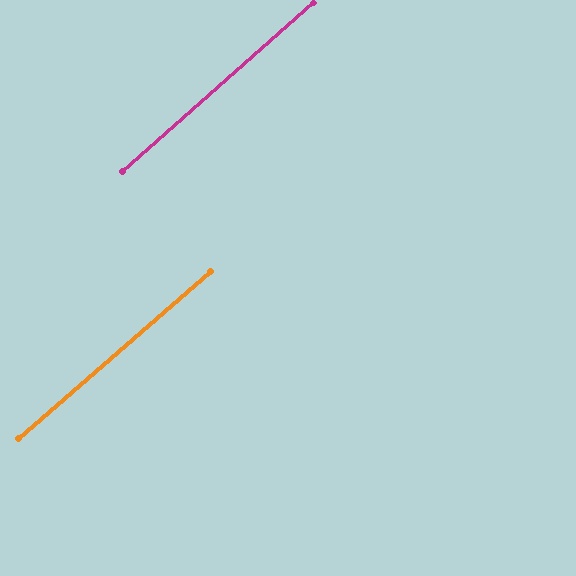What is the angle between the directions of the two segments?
Approximately 1 degree.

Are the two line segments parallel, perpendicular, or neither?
Parallel — their directions differ by only 0.5°.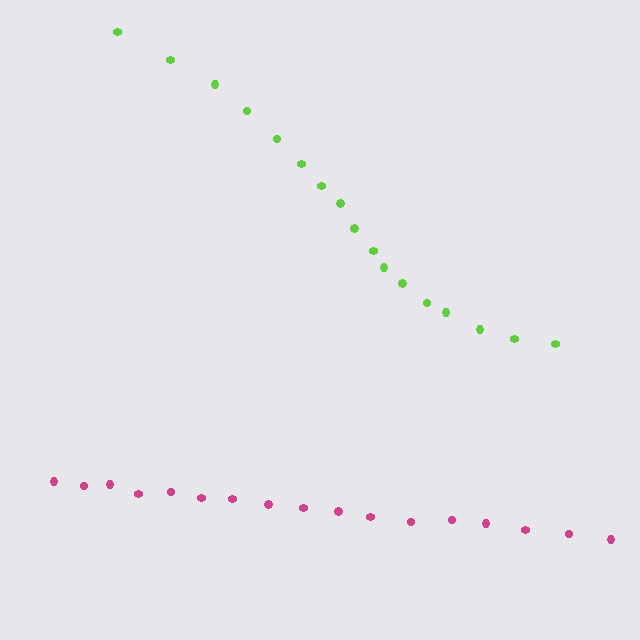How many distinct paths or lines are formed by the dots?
There are 2 distinct paths.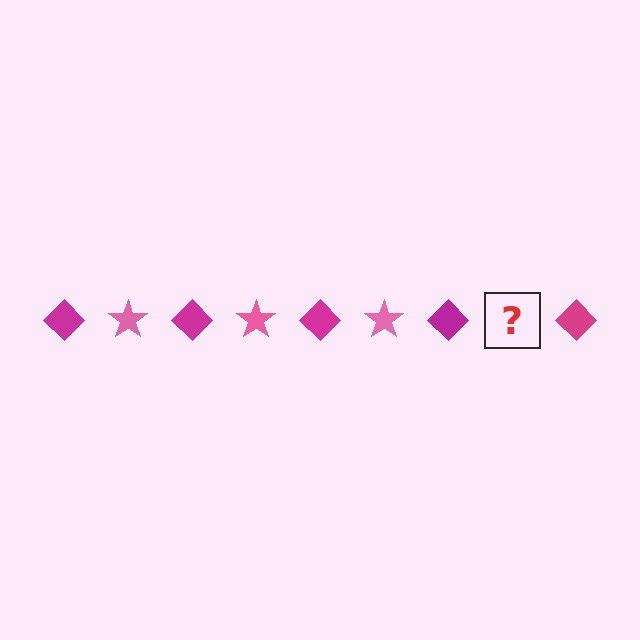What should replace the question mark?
The question mark should be replaced with a pink star.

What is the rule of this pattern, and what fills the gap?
The rule is that the pattern alternates between magenta diamond and pink star. The gap should be filled with a pink star.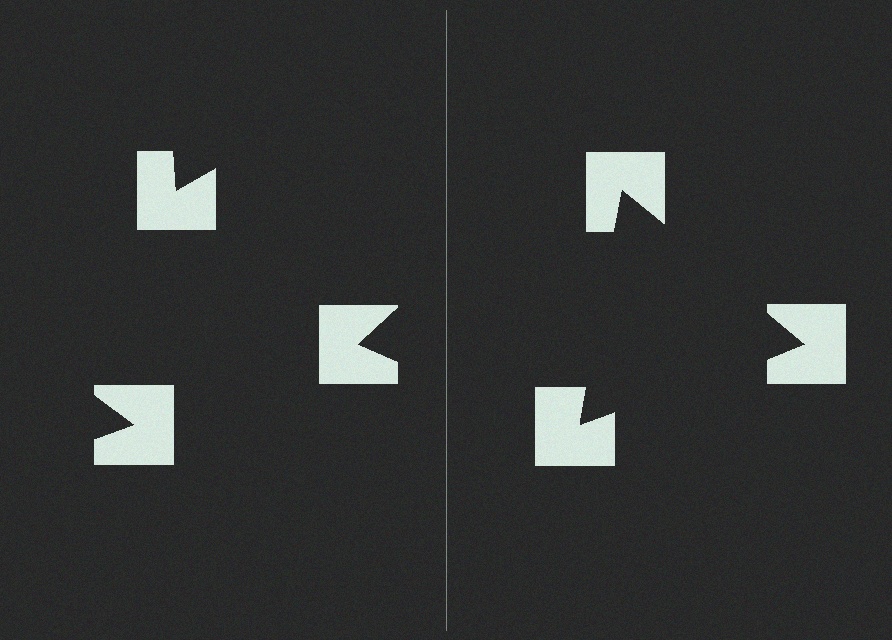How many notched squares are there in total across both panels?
6 — 3 on each side.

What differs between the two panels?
The notched squares are positioned identically on both sides; only the wedge orientations differ. On the right they align to a triangle; on the left they are misaligned.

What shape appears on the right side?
An illusory triangle.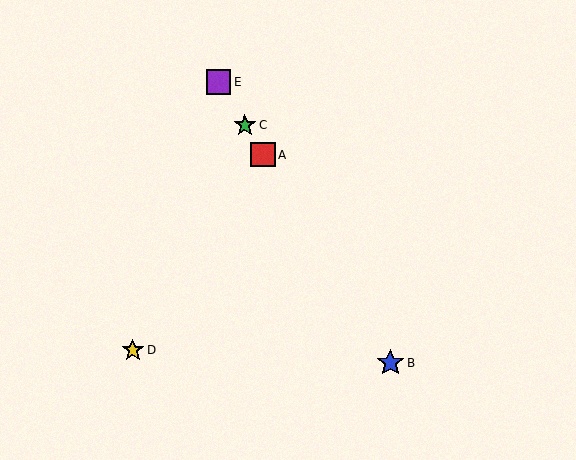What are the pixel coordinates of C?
Object C is at (245, 125).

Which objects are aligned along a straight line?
Objects A, B, C, E are aligned along a straight line.